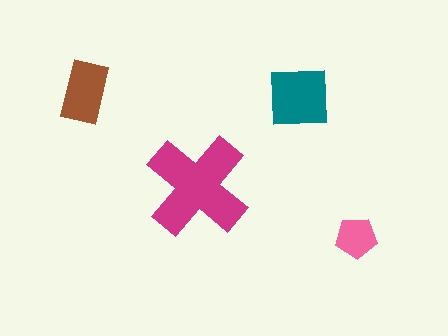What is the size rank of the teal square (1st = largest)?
2nd.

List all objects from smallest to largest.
The pink pentagon, the brown rectangle, the teal square, the magenta cross.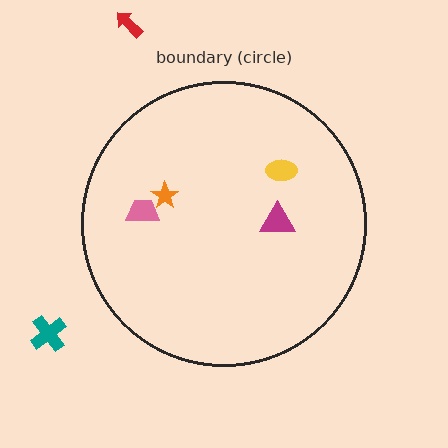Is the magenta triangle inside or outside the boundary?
Inside.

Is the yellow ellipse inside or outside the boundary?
Inside.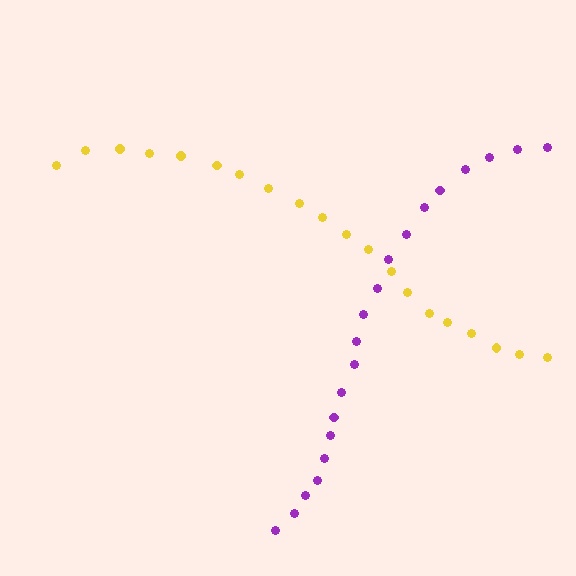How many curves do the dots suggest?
There are 2 distinct paths.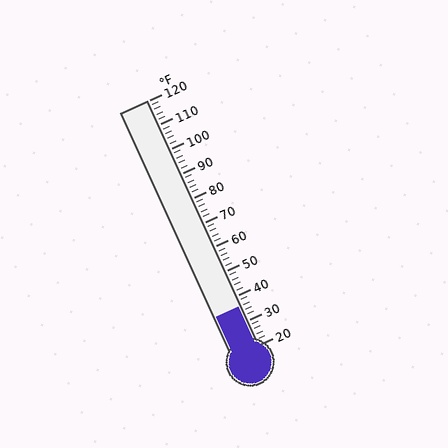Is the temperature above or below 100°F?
The temperature is below 100°F.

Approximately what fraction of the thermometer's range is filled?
The thermometer is filled to approximately 15% of its range.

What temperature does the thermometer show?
The thermometer shows approximately 36°F.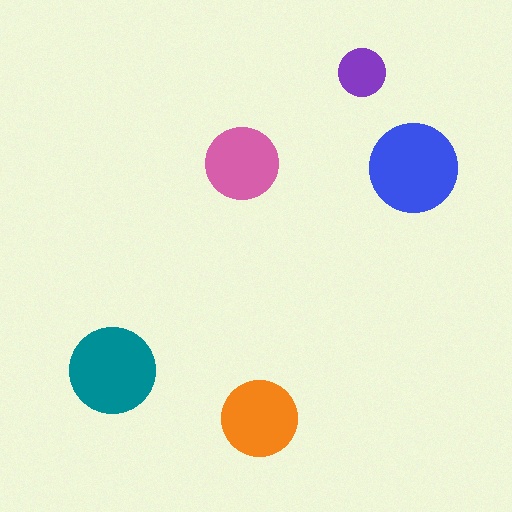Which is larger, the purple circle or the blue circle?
The blue one.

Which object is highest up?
The purple circle is topmost.